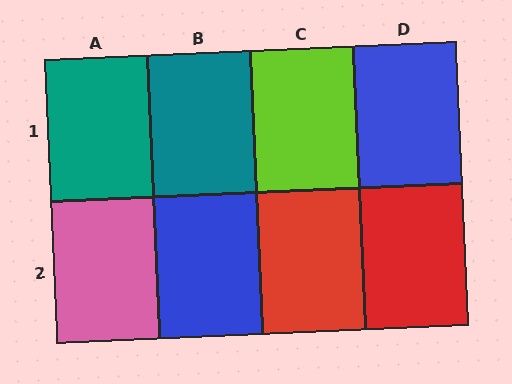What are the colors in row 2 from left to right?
Pink, blue, red, red.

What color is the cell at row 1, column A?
Teal.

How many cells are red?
2 cells are red.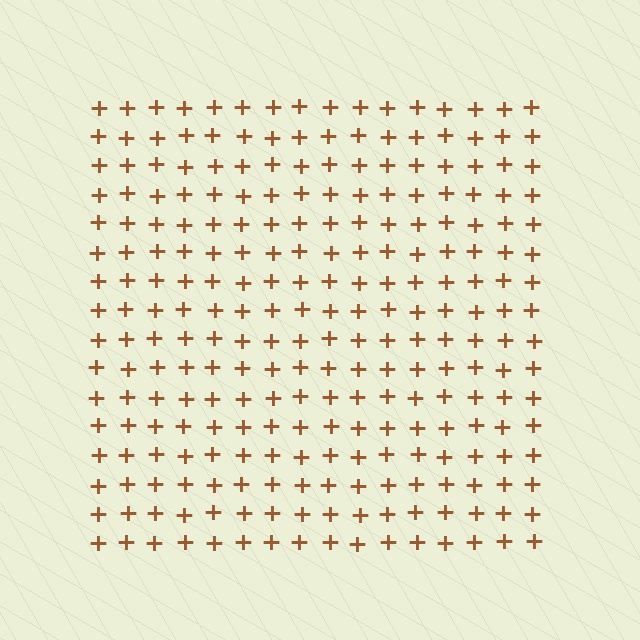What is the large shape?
The large shape is a square.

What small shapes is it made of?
It is made of small plus signs.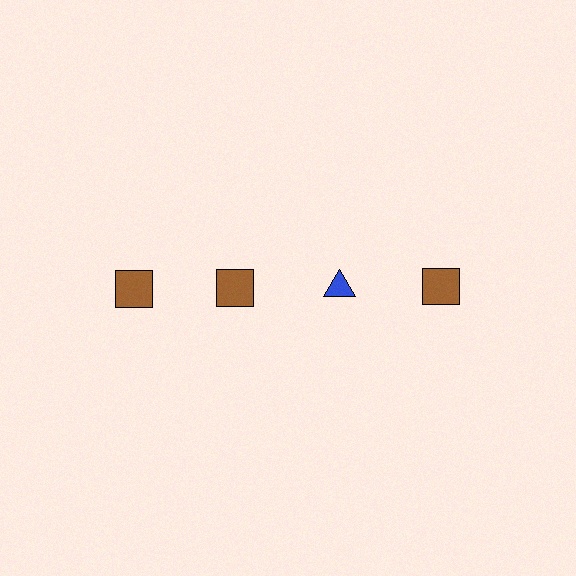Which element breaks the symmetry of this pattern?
The blue triangle in the top row, center column breaks the symmetry. All other shapes are brown squares.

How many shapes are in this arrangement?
There are 4 shapes arranged in a grid pattern.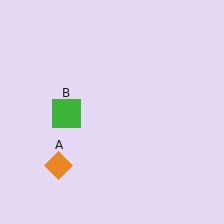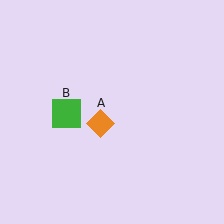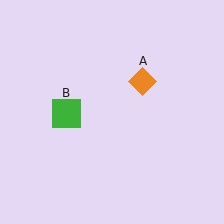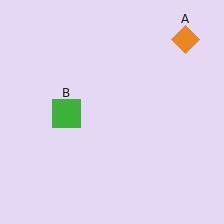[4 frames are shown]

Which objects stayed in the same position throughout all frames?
Green square (object B) remained stationary.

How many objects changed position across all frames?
1 object changed position: orange diamond (object A).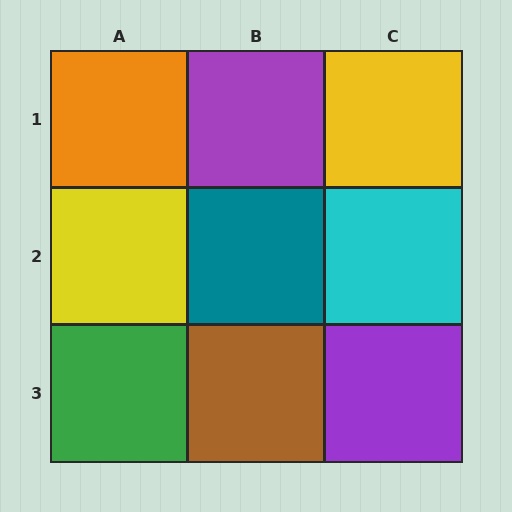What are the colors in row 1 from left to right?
Orange, purple, yellow.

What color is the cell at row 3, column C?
Purple.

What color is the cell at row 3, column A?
Green.